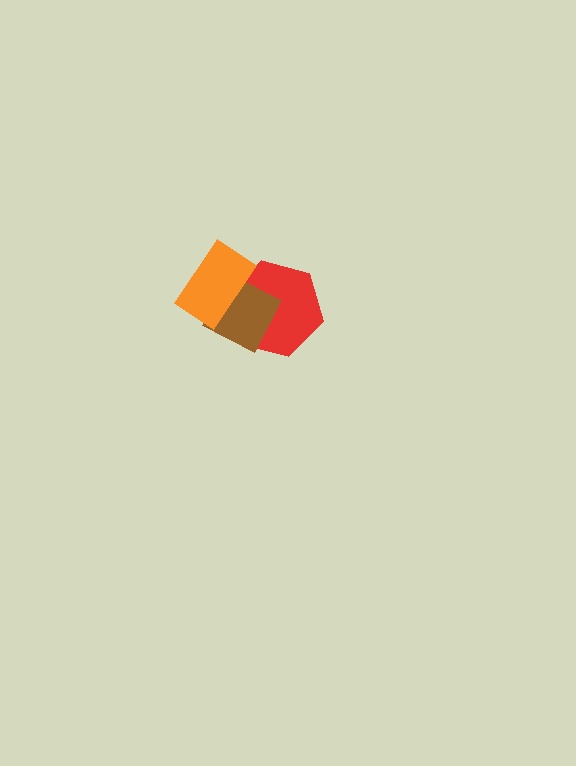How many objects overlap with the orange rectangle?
2 objects overlap with the orange rectangle.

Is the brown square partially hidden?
Yes, it is partially covered by another shape.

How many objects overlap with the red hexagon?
2 objects overlap with the red hexagon.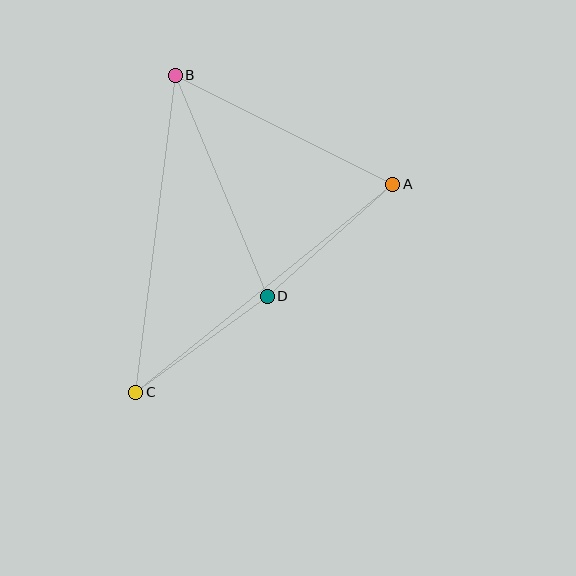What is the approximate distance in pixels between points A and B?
The distance between A and B is approximately 243 pixels.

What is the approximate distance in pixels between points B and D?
The distance between B and D is approximately 239 pixels.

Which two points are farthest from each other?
Points A and C are farthest from each other.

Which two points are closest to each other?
Points C and D are closest to each other.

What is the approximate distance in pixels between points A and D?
The distance between A and D is approximately 168 pixels.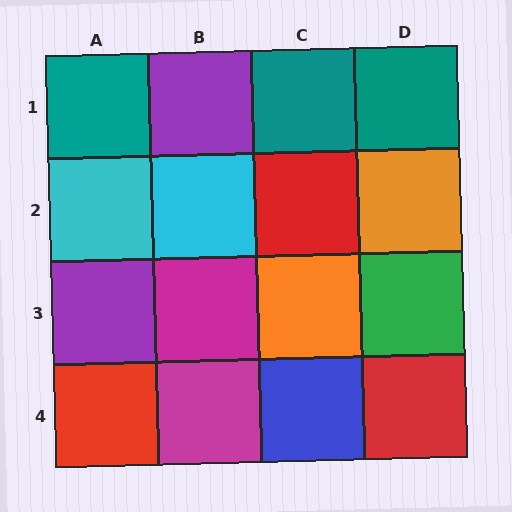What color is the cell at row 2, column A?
Cyan.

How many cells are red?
3 cells are red.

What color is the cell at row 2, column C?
Red.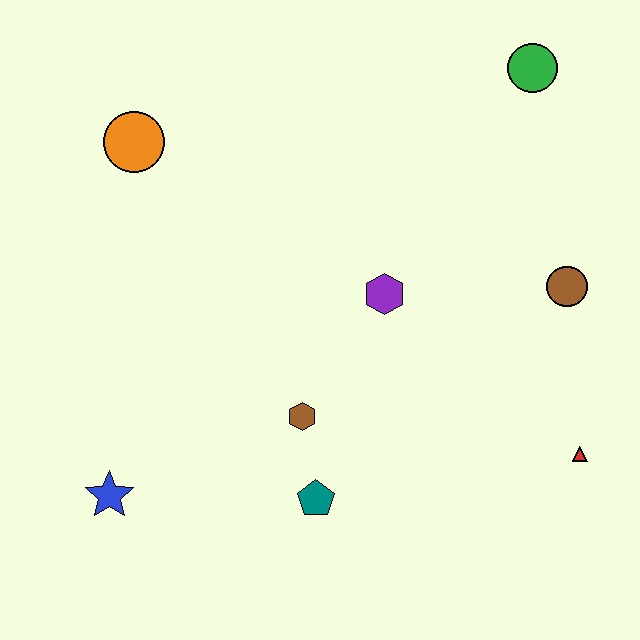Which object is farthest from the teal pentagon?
The green circle is farthest from the teal pentagon.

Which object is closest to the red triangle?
The brown circle is closest to the red triangle.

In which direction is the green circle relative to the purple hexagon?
The green circle is above the purple hexagon.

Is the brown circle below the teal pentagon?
No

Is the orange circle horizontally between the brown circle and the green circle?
No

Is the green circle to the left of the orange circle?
No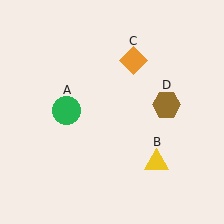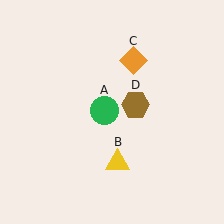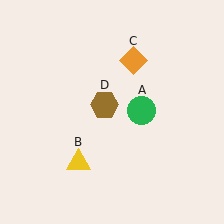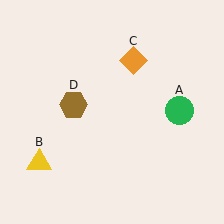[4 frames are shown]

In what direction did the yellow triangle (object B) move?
The yellow triangle (object B) moved left.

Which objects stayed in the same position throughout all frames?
Orange diamond (object C) remained stationary.